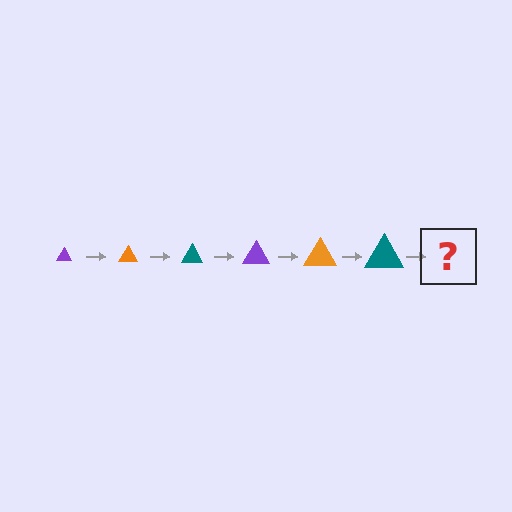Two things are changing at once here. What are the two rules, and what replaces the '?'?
The two rules are that the triangle grows larger each step and the color cycles through purple, orange, and teal. The '?' should be a purple triangle, larger than the previous one.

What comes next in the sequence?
The next element should be a purple triangle, larger than the previous one.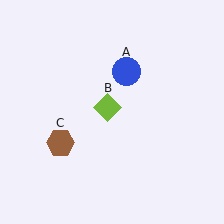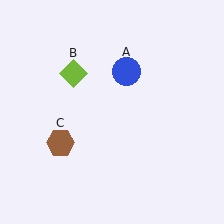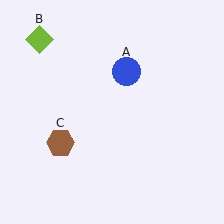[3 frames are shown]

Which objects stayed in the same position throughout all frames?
Blue circle (object A) and brown hexagon (object C) remained stationary.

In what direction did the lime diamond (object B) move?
The lime diamond (object B) moved up and to the left.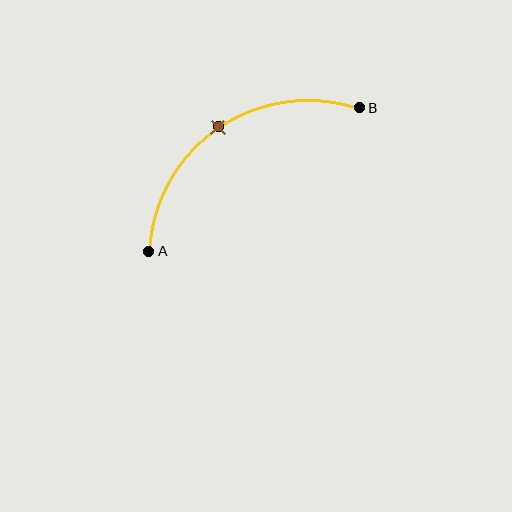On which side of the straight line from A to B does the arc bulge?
The arc bulges above and to the left of the straight line connecting A and B.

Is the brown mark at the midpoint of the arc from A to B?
Yes. The brown mark lies on the arc at equal arc-length from both A and B — it is the arc midpoint.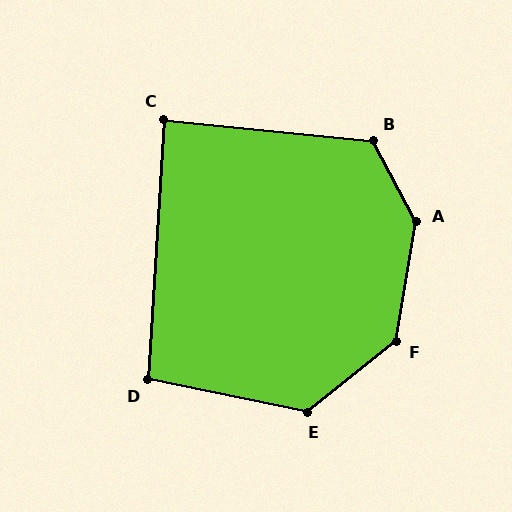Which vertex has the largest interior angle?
A, at approximately 142 degrees.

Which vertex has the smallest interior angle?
C, at approximately 88 degrees.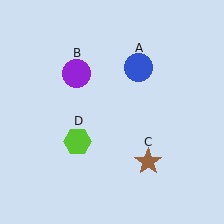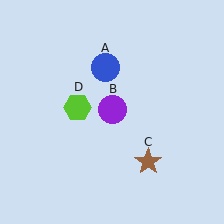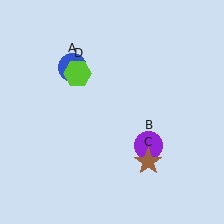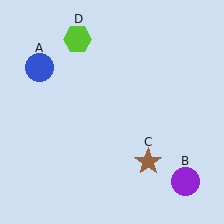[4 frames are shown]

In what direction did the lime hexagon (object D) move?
The lime hexagon (object D) moved up.